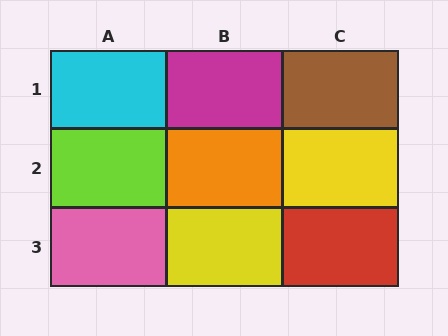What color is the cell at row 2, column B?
Orange.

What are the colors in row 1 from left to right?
Cyan, magenta, brown.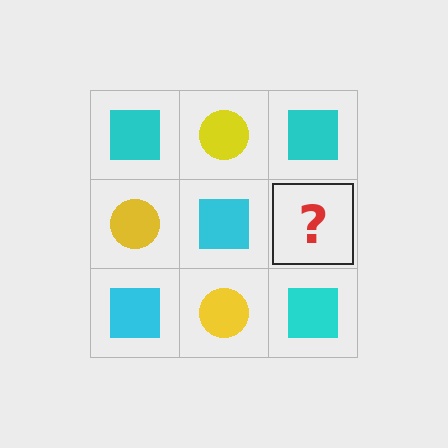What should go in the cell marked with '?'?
The missing cell should contain a yellow circle.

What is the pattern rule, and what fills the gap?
The rule is that it alternates cyan square and yellow circle in a checkerboard pattern. The gap should be filled with a yellow circle.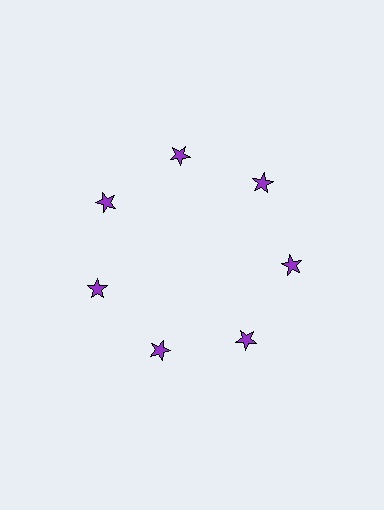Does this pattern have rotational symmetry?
Yes, this pattern has 7-fold rotational symmetry. It looks the same after rotating 51 degrees around the center.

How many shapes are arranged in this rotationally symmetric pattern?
There are 7 shapes, arranged in 7 groups of 1.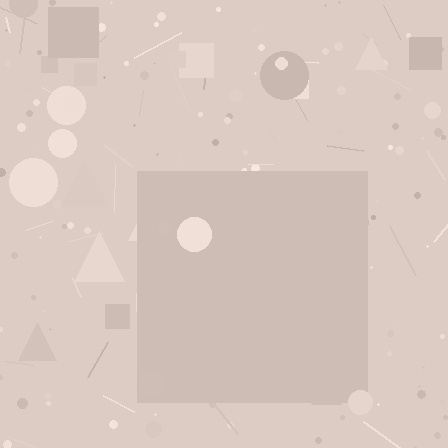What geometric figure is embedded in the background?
A square is embedded in the background.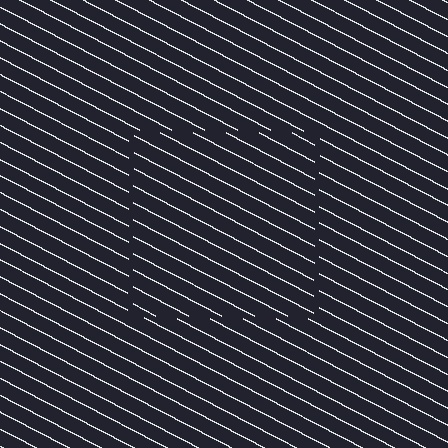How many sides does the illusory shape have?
4 sides — the line-ends trace a square.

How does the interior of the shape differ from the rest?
The interior of the shape contains the same grating, shifted by half a period — the contour is defined by the phase discontinuity where line-ends from the inner and outer gratings abut.